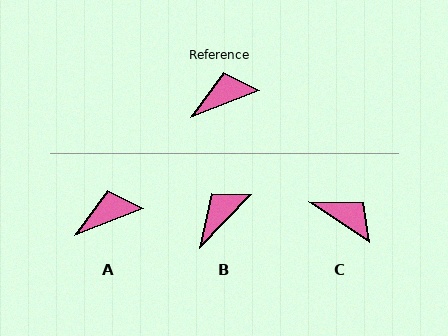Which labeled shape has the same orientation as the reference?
A.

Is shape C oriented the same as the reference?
No, it is off by about 55 degrees.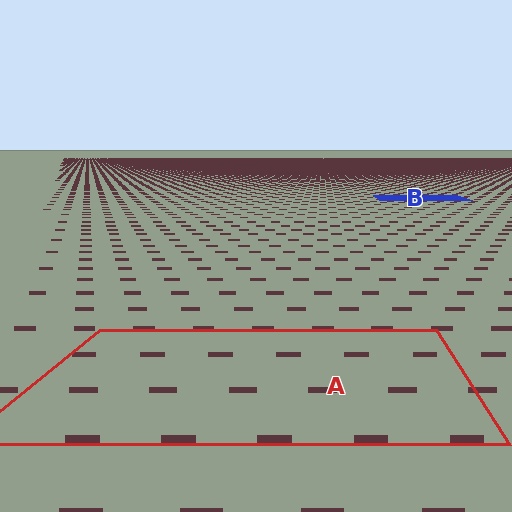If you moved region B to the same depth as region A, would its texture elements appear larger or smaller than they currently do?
They would appear larger. At a closer depth, the same texture elements are projected at a bigger on-screen size.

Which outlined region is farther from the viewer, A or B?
Region B is farther from the viewer — the texture elements inside it appear smaller and more densely packed.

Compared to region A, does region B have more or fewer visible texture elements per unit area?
Region B has more texture elements per unit area — they are packed more densely because it is farther away.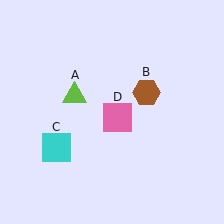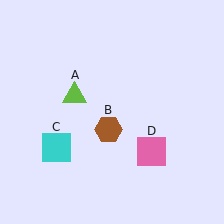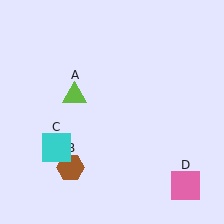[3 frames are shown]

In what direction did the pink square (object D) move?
The pink square (object D) moved down and to the right.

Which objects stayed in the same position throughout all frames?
Lime triangle (object A) and cyan square (object C) remained stationary.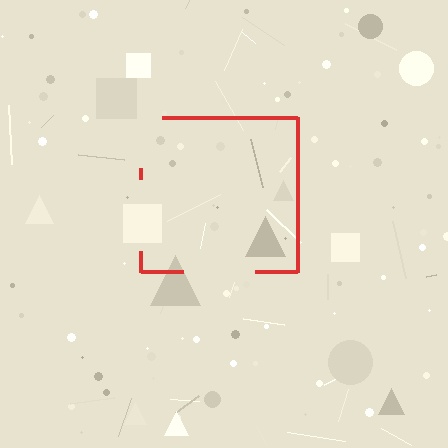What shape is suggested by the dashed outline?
The dashed outline suggests a square.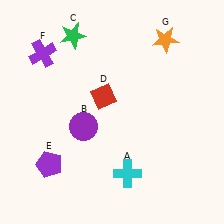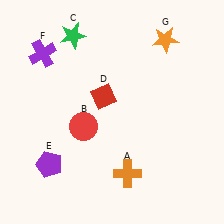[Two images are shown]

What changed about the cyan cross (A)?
In Image 1, A is cyan. In Image 2, it changed to orange.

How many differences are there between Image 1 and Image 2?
There are 2 differences between the two images.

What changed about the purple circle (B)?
In Image 1, B is purple. In Image 2, it changed to red.